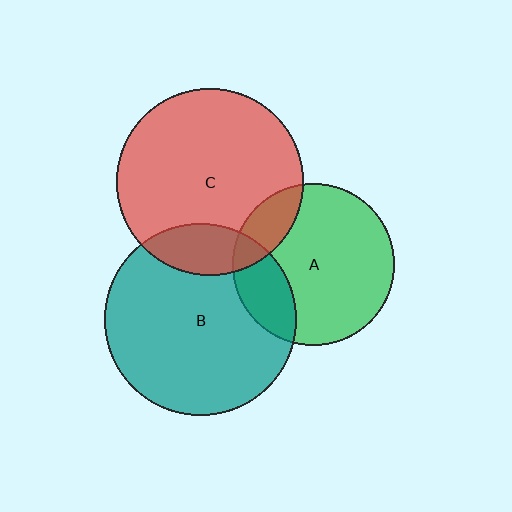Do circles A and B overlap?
Yes.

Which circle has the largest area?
Circle B (teal).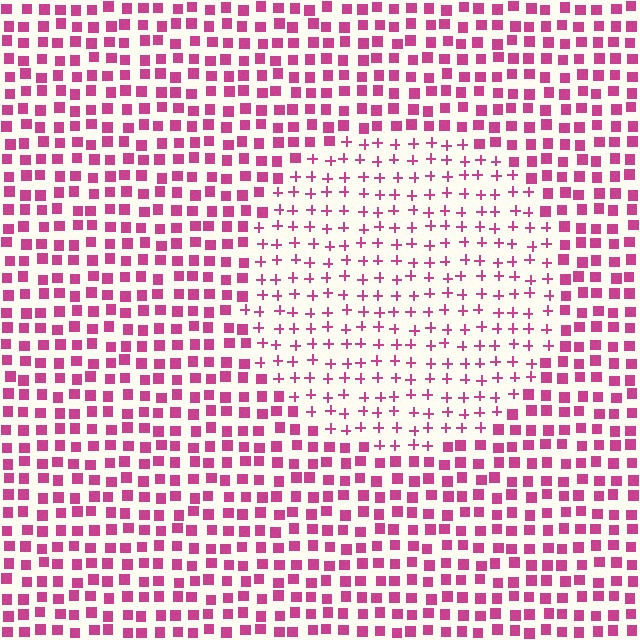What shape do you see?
I see a circle.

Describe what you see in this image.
The image is filled with small magenta elements arranged in a uniform grid. A circle-shaped region contains plus signs, while the surrounding area contains squares. The boundary is defined purely by the change in element shape.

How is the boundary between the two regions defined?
The boundary is defined by a change in element shape: plus signs inside vs. squares outside. All elements share the same color and spacing.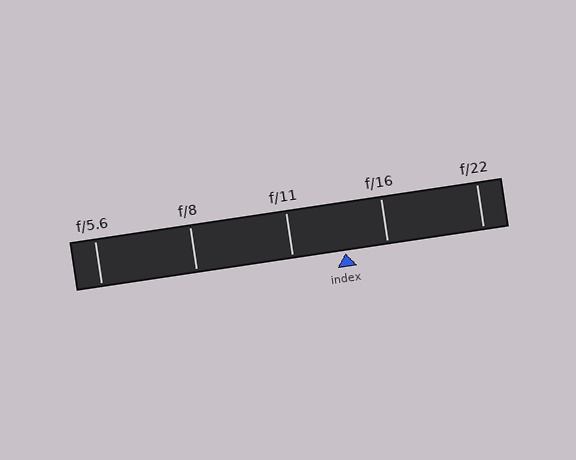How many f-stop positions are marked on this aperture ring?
There are 5 f-stop positions marked.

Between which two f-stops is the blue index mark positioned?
The index mark is between f/11 and f/16.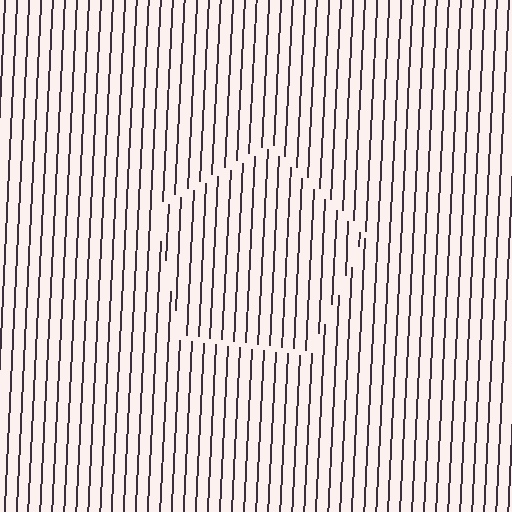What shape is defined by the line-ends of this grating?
An illusory pentagon. The interior of the shape contains the same grating, shifted by half a period — the contour is defined by the phase discontinuity where line-ends from the inner and outer gratings abut.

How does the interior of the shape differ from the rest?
The interior of the shape contains the same grating, shifted by half a period — the contour is defined by the phase discontinuity where line-ends from the inner and outer gratings abut.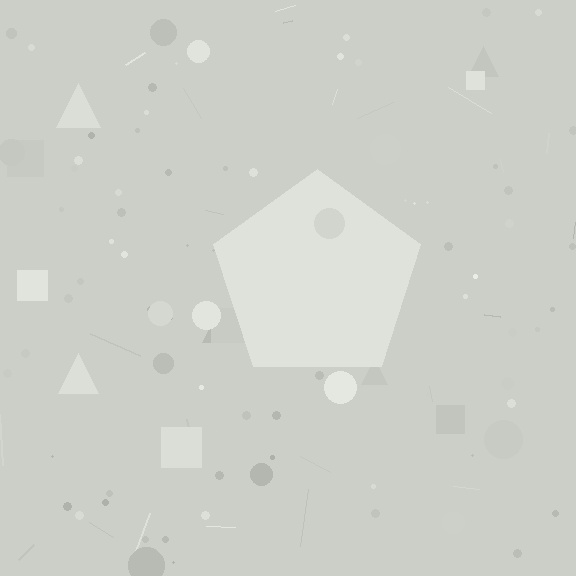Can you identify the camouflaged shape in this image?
The camouflaged shape is a pentagon.